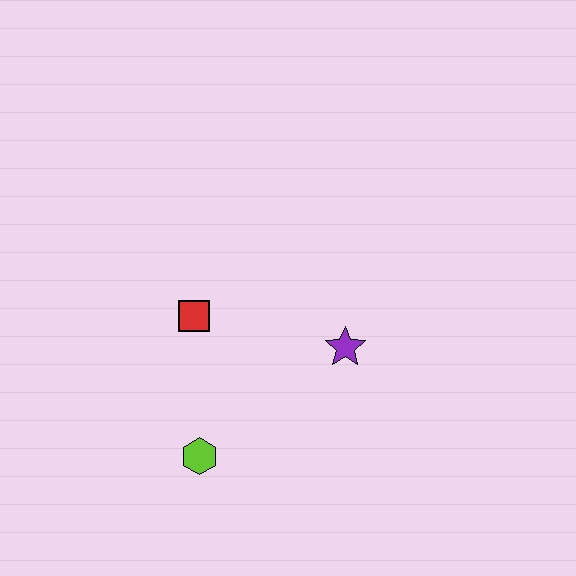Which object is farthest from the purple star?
The lime hexagon is farthest from the purple star.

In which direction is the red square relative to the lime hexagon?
The red square is above the lime hexagon.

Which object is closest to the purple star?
The red square is closest to the purple star.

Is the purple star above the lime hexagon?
Yes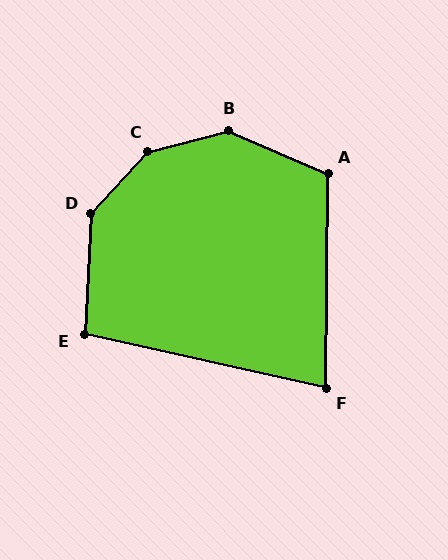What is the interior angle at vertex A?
Approximately 113 degrees (obtuse).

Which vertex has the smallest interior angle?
F, at approximately 78 degrees.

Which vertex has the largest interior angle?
C, at approximately 147 degrees.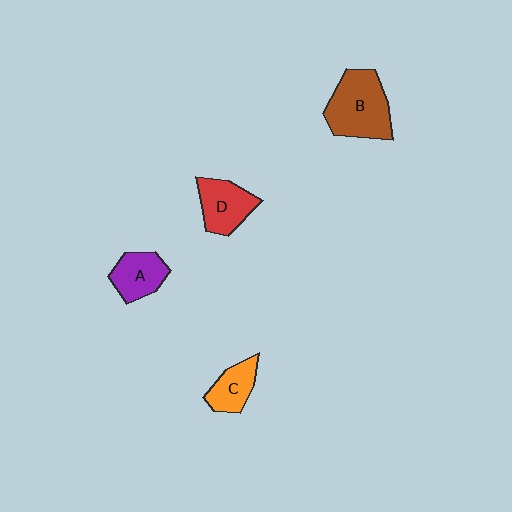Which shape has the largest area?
Shape B (brown).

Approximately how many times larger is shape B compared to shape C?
Approximately 2.0 times.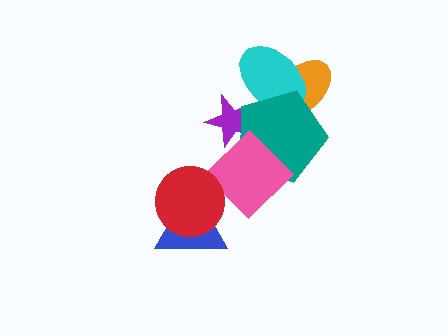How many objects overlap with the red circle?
1 object overlaps with the red circle.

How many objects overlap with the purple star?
2 objects overlap with the purple star.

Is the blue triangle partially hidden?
Yes, it is partially covered by another shape.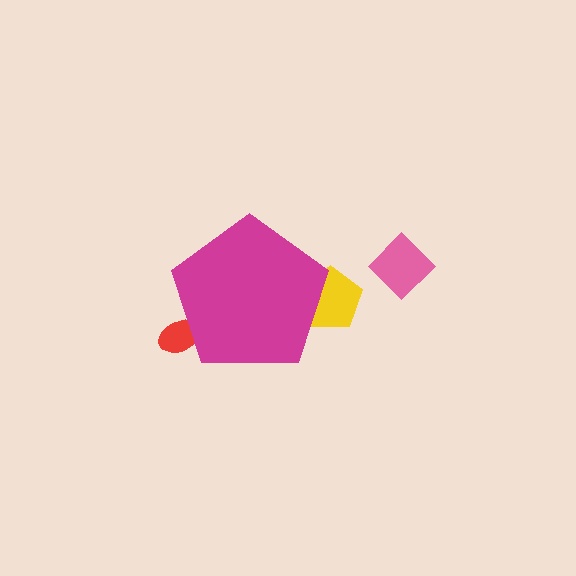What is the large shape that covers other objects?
A magenta pentagon.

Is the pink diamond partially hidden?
No, the pink diamond is fully visible.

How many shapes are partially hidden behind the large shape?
2 shapes are partially hidden.